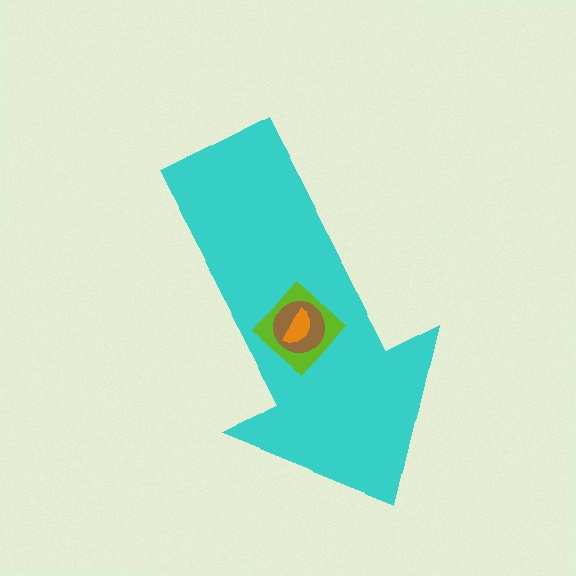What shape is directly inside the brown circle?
The orange semicircle.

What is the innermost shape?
The orange semicircle.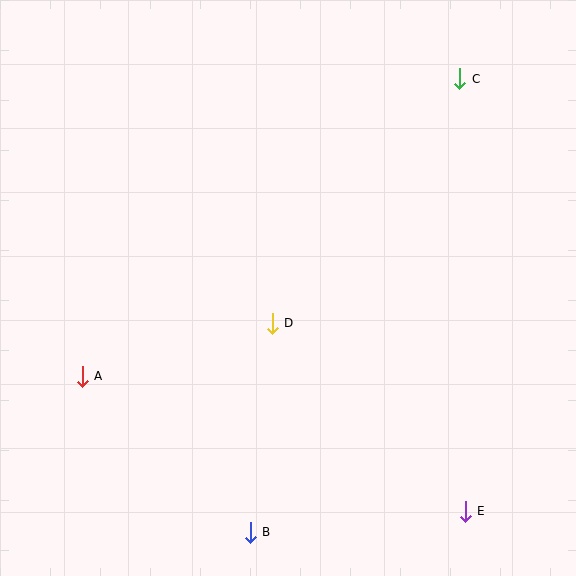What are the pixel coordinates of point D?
Point D is at (272, 323).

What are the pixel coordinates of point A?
Point A is at (82, 376).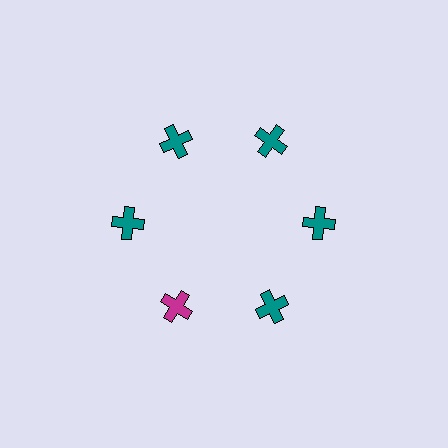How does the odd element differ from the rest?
It has a different color: magenta instead of teal.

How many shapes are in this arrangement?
There are 6 shapes arranged in a ring pattern.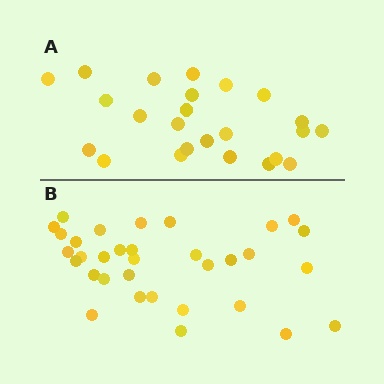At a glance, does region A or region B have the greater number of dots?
Region B (the bottom region) has more dots.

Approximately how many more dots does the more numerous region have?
Region B has roughly 8 or so more dots than region A.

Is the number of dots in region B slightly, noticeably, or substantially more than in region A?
Region B has noticeably more, but not dramatically so. The ratio is roughly 1.4 to 1.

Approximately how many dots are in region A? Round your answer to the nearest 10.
About 20 dots. (The exact count is 24, which rounds to 20.)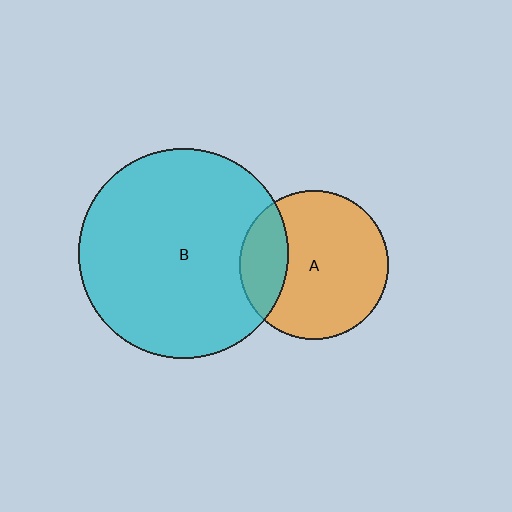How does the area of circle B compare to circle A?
Approximately 2.0 times.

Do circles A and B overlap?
Yes.